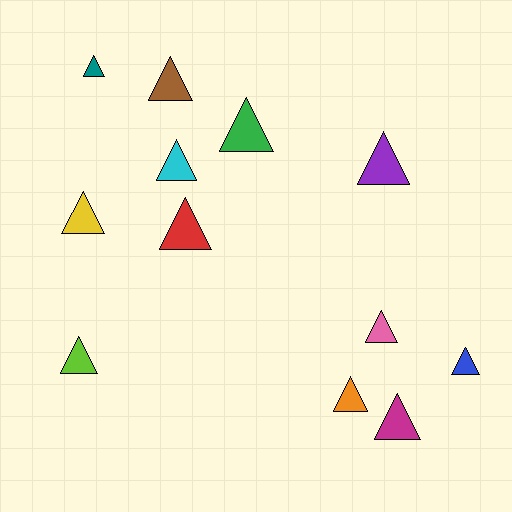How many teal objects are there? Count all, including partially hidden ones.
There is 1 teal object.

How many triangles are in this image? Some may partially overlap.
There are 12 triangles.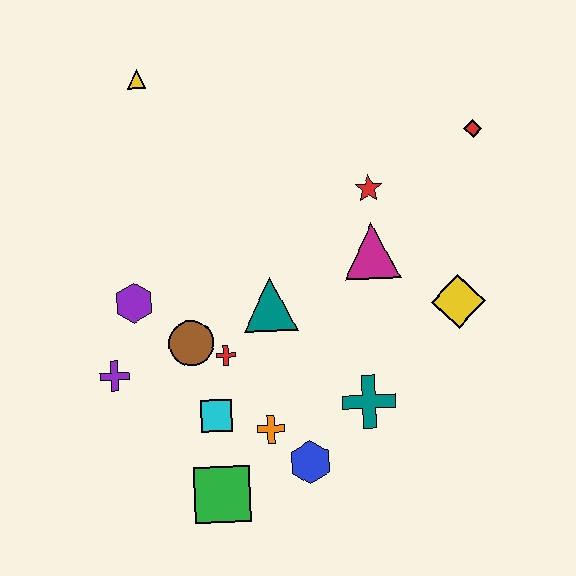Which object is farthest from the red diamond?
The green square is farthest from the red diamond.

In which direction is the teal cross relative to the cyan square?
The teal cross is to the right of the cyan square.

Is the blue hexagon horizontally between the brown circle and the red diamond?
Yes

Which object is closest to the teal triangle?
The red cross is closest to the teal triangle.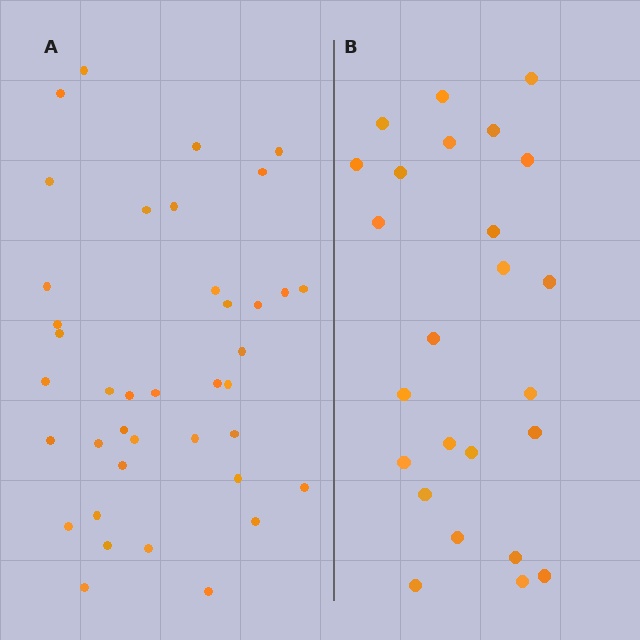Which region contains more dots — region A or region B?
Region A (the left region) has more dots.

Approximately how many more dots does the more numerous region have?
Region A has approximately 15 more dots than region B.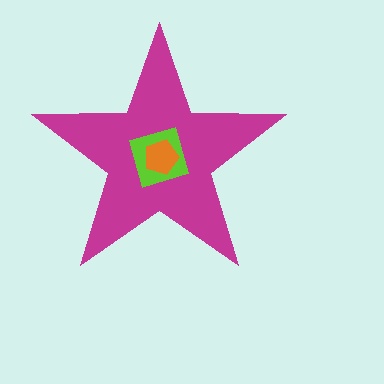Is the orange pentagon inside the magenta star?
Yes.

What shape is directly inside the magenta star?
The lime square.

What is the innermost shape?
The orange pentagon.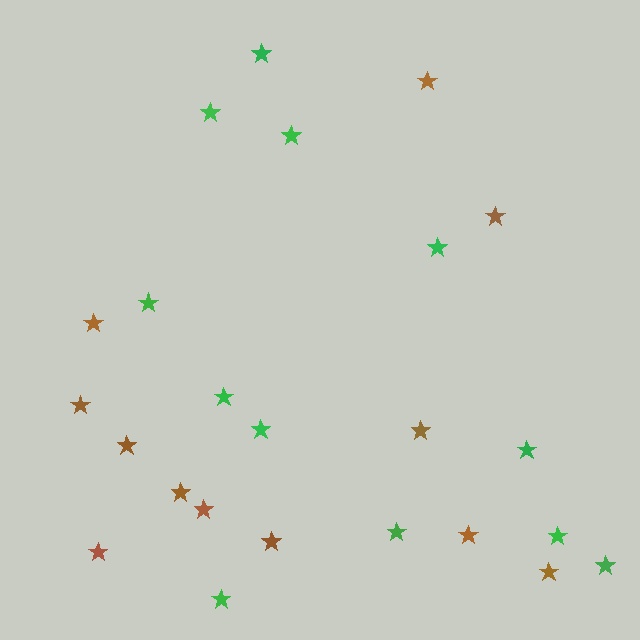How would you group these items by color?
There are 2 groups: one group of green stars (12) and one group of brown stars (12).